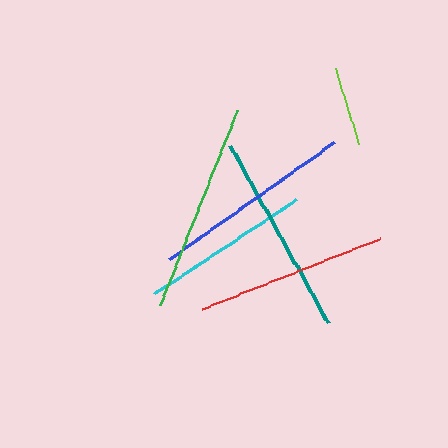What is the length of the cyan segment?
The cyan segment is approximately 170 pixels long.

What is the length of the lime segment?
The lime segment is approximately 80 pixels long.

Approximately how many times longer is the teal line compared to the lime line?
The teal line is approximately 2.5 times the length of the lime line.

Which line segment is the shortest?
The lime line is the shortest at approximately 80 pixels.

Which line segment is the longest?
The green line is the longest at approximately 210 pixels.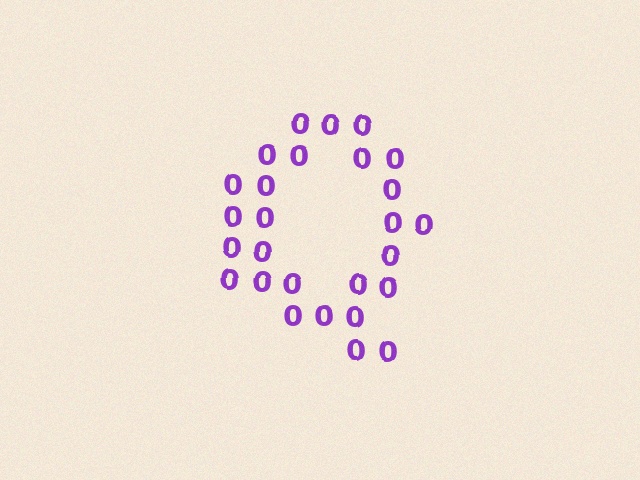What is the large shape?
The large shape is the letter Q.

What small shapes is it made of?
It is made of small digit 0's.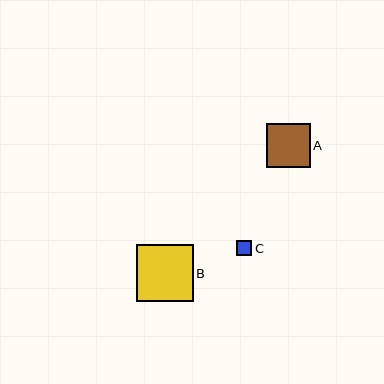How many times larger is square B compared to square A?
Square B is approximately 1.3 times the size of square A.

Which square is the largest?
Square B is the largest with a size of approximately 57 pixels.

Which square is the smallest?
Square C is the smallest with a size of approximately 16 pixels.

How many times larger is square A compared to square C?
Square A is approximately 2.8 times the size of square C.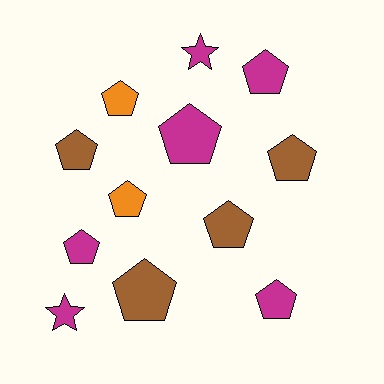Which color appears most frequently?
Magenta, with 6 objects.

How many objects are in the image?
There are 12 objects.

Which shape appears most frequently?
Pentagon, with 10 objects.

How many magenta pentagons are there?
There are 4 magenta pentagons.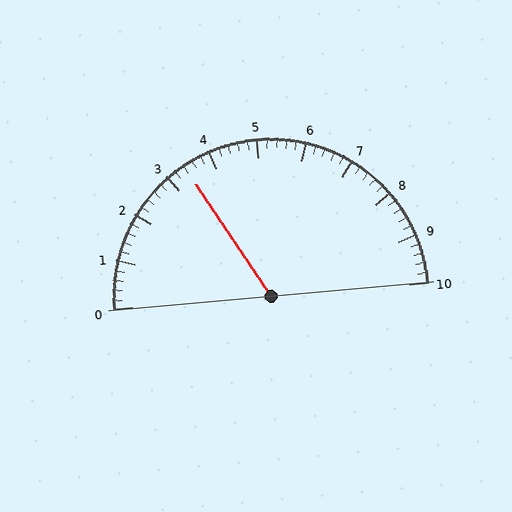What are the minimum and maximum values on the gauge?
The gauge ranges from 0 to 10.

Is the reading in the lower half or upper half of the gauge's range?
The reading is in the lower half of the range (0 to 10).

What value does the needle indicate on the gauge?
The needle indicates approximately 3.4.